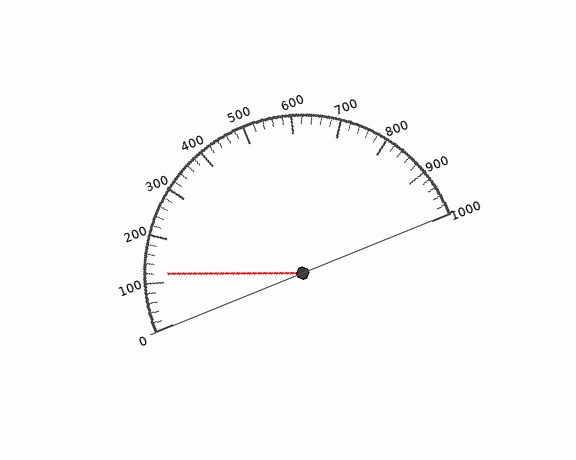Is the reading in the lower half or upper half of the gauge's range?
The reading is in the lower half of the range (0 to 1000).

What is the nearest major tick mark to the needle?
The nearest major tick mark is 100.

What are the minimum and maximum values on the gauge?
The gauge ranges from 0 to 1000.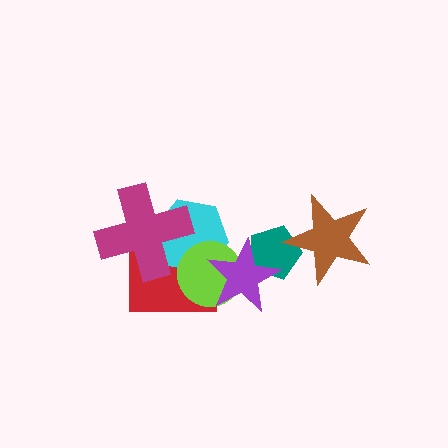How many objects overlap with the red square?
4 objects overlap with the red square.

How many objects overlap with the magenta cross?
2 objects overlap with the magenta cross.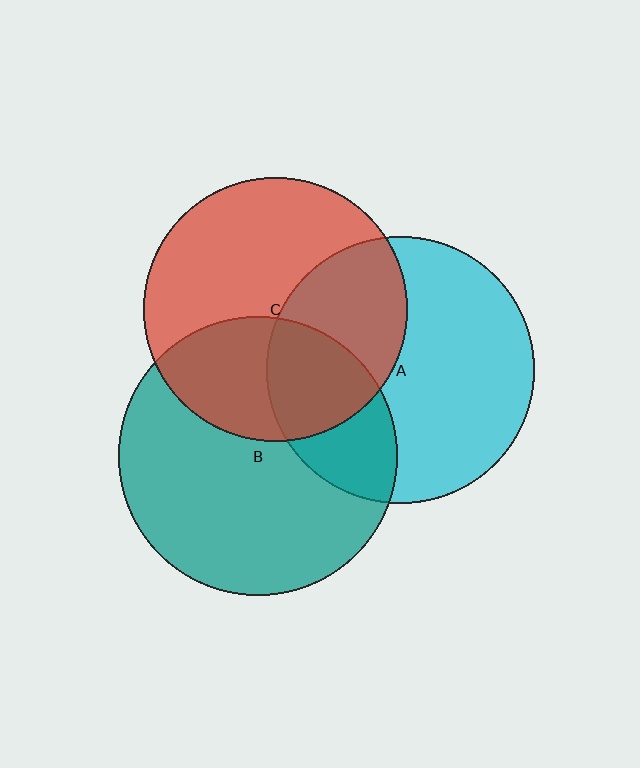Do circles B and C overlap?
Yes.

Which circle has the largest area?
Circle B (teal).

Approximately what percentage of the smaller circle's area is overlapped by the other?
Approximately 35%.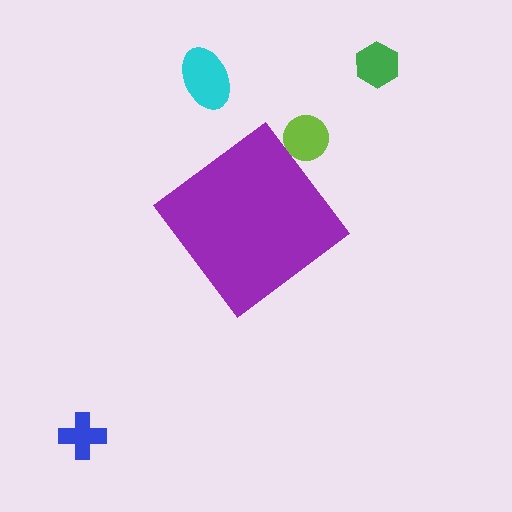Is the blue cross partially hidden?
No, the blue cross is fully visible.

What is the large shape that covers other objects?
A purple diamond.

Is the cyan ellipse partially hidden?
No, the cyan ellipse is fully visible.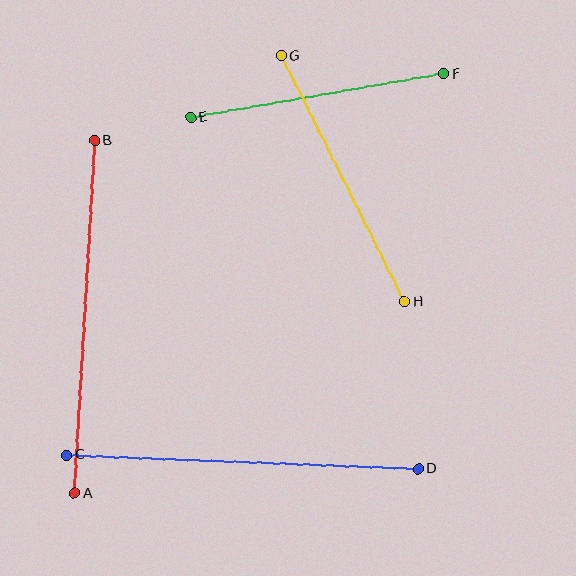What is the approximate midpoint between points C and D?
The midpoint is at approximately (243, 462) pixels.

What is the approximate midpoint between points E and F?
The midpoint is at approximately (317, 96) pixels.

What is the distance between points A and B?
The distance is approximately 353 pixels.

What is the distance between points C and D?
The distance is approximately 352 pixels.